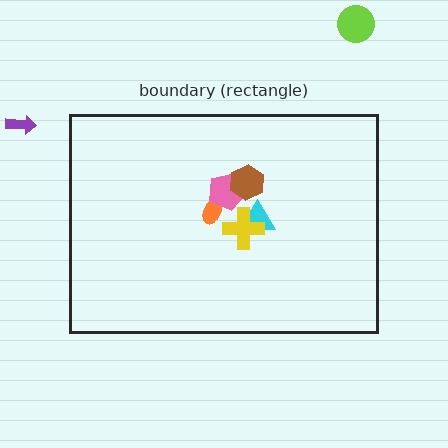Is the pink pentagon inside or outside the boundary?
Inside.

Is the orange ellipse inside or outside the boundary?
Inside.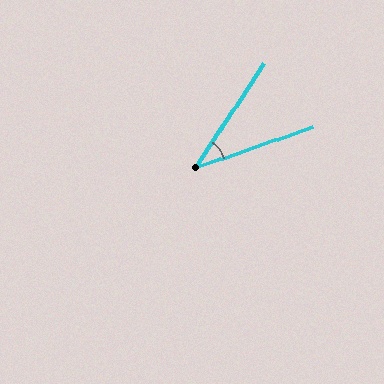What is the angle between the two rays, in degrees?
Approximately 37 degrees.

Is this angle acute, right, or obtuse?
It is acute.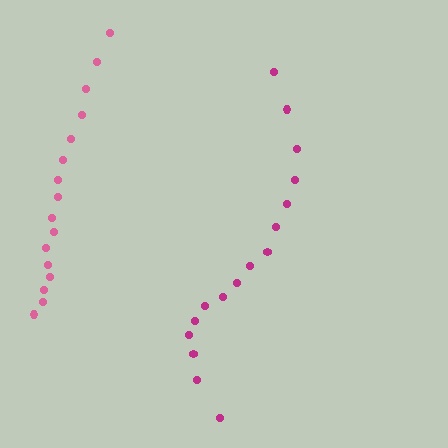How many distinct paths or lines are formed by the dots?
There are 2 distinct paths.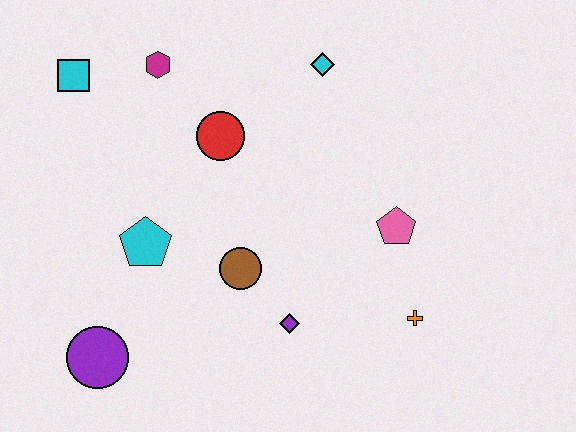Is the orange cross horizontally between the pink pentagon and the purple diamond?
No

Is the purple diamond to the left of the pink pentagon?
Yes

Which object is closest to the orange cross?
The pink pentagon is closest to the orange cross.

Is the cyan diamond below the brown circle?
No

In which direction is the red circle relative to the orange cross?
The red circle is to the left of the orange cross.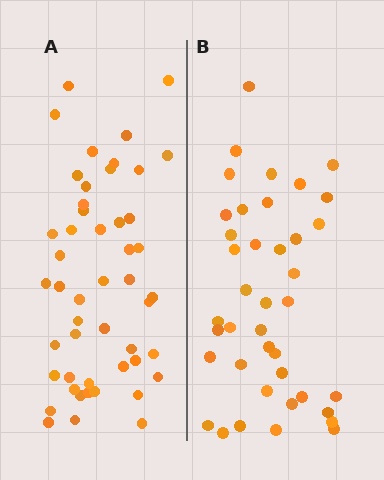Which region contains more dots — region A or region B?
Region A (the left region) has more dots.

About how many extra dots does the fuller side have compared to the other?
Region A has roughly 8 or so more dots than region B.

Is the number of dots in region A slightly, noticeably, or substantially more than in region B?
Region A has only slightly more — the two regions are fairly close. The ratio is roughly 1.2 to 1.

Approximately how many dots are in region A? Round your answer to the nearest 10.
About 50 dots. (The exact count is 49, which rounds to 50.)